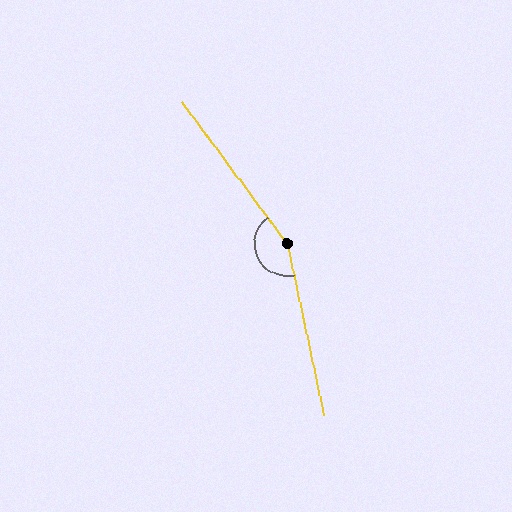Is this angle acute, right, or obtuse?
It is obtuse.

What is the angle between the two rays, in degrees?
Approximately 156 degrees.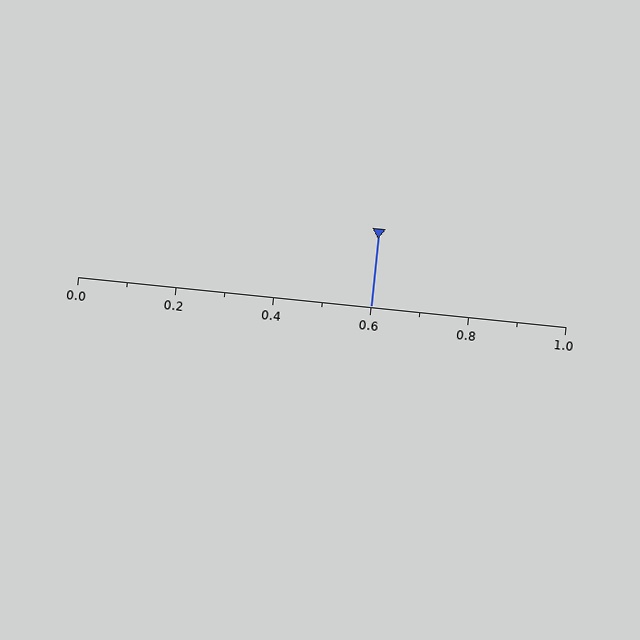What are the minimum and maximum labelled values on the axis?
The axis runs from 0.0 to 1.0.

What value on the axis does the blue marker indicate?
The marker indicates approximately 0.6.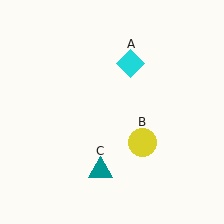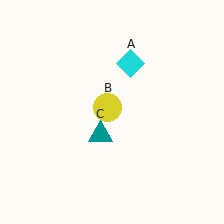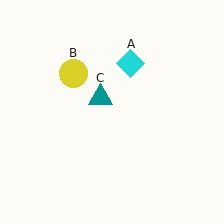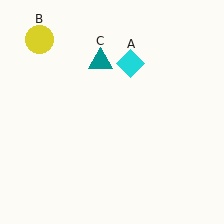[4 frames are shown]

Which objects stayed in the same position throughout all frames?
Cyan diamond (object A) remained stationary.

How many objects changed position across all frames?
2 objects changed position: yellow circle (object B), teal triangle (object C).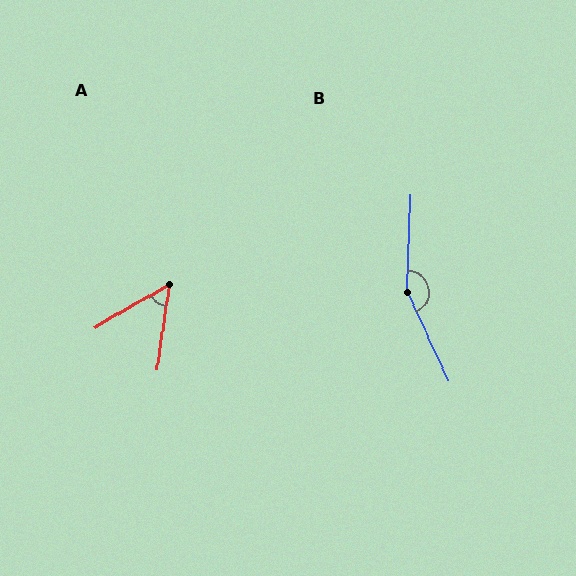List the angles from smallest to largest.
A (52°), B (153°).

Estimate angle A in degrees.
Approximately 52 degrees.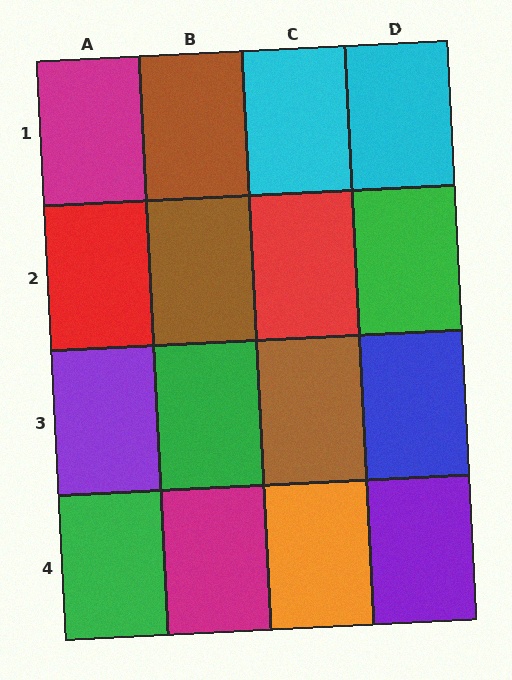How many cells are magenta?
2 cells are magenta.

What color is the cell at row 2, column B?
Brown.